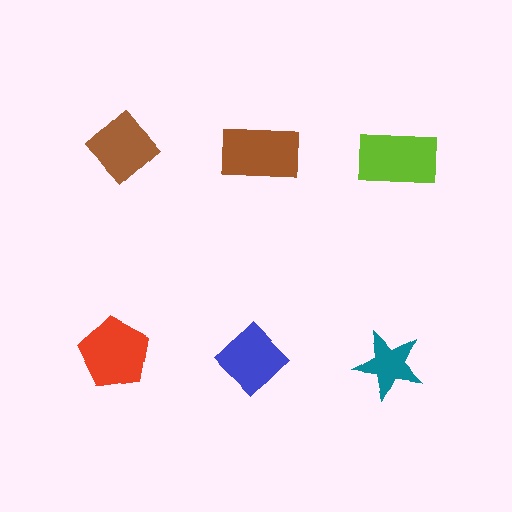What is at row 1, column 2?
A brown rectangle.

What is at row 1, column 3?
A lime rectangle.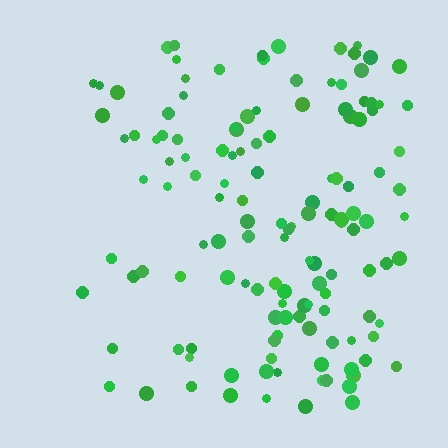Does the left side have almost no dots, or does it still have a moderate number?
Still a moderate number, just noticeably fewer than the right.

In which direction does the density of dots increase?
From left to right, with the right side densest.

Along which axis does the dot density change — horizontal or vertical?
Horizontal.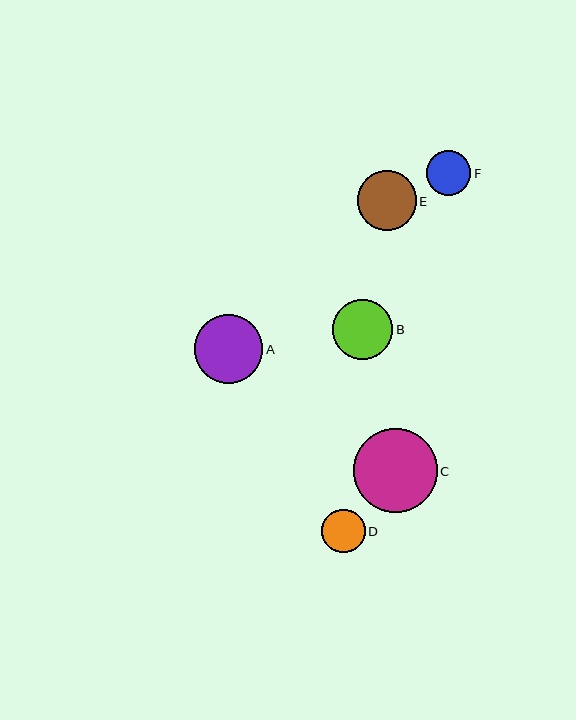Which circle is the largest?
Circle C is the largest with a size of approximately 84 pixels.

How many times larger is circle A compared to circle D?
Circle A is approximately 1.6 times the size of circle D.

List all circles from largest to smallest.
From largest to smallest: C, A, B, E, F, D.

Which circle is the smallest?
Circle D is the smallest with a size of approximately 43 pixels.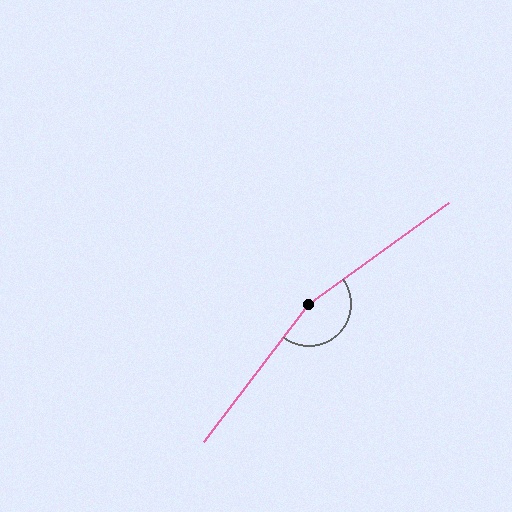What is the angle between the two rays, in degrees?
Approximately 163 degrees.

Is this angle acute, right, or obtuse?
It is obtuse.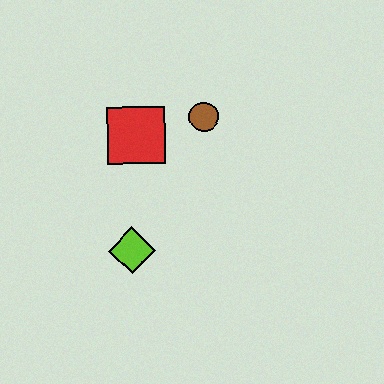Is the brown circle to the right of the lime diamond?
Yes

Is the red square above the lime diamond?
Yes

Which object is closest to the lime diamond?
The red square is closest to the lime diamond.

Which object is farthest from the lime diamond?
The brown circle is farthest from the lime diamond.